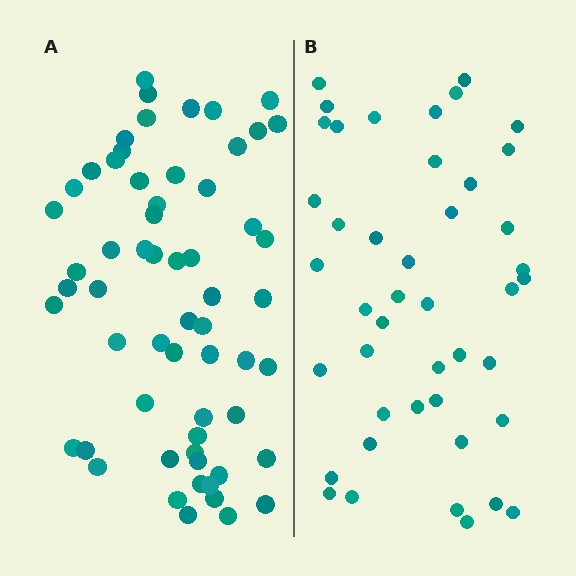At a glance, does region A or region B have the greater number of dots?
Region A (the left region) has more dots.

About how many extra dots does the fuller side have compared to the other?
Region A has approximately 15 more dots than region B.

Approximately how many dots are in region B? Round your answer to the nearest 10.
About 40 dots. (The exact count is 44, which rounds to 40.)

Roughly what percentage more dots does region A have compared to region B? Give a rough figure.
About 35% more.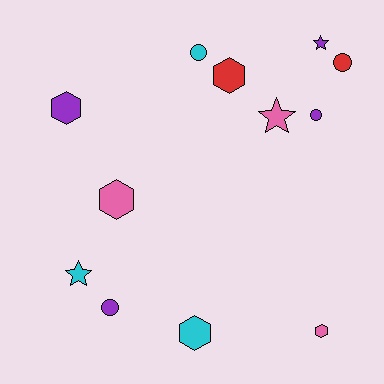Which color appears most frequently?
Purple, with 4 objects.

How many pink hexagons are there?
There are 2 pink hexagons.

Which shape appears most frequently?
Hexagon, with 5 objects.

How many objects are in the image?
There are 12 objects.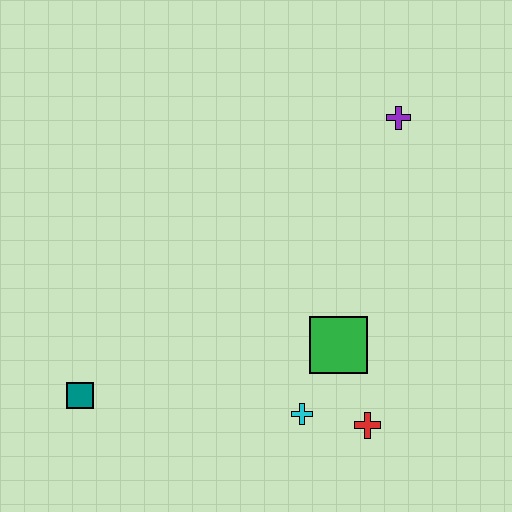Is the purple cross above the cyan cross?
Yes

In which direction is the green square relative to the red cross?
The green square is above the red cross.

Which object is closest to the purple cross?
The green square is closest to the purple cross.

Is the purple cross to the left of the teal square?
No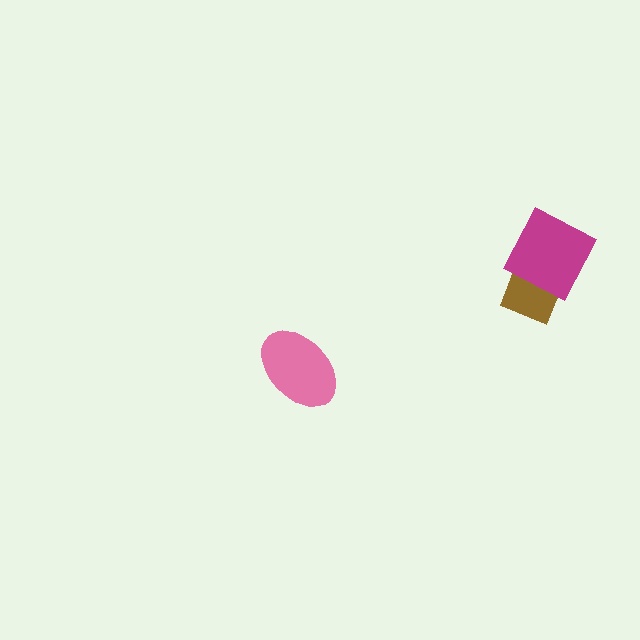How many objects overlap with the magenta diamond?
1 object overlaps with the magenta diamond.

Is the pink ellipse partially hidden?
No, no other shape covers it.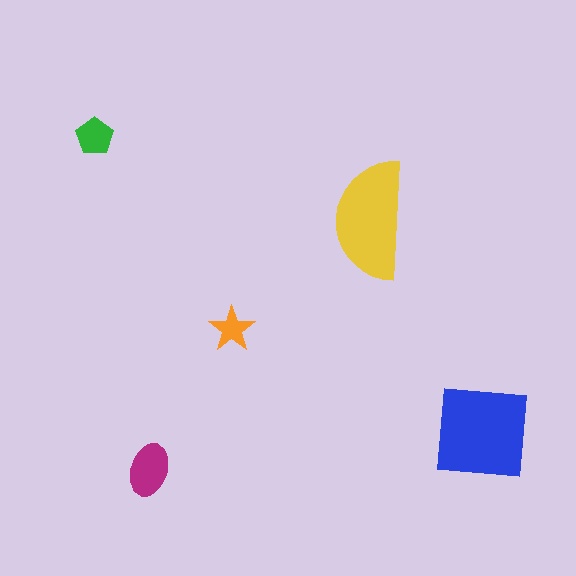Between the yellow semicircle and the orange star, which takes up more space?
The yellow semicircle.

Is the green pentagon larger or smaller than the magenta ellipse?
Smaller.